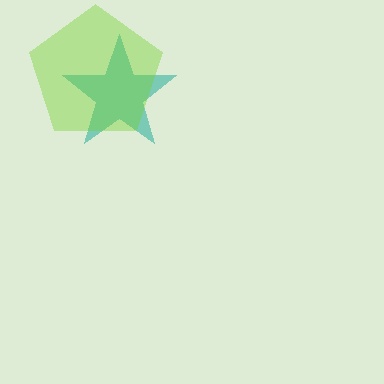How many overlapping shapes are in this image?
There are 2 overlapping shapes in the image.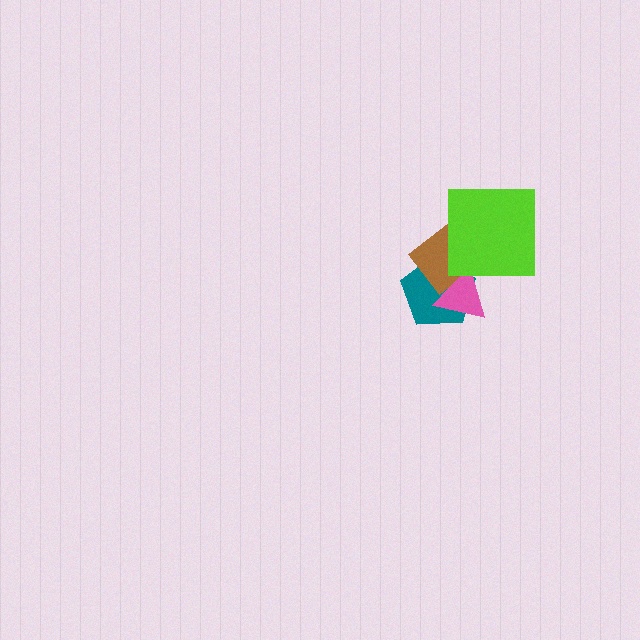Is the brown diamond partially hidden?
Yes, it is partially covered by another shape.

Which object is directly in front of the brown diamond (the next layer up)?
The pink triangle is directly in front of the brown diamond.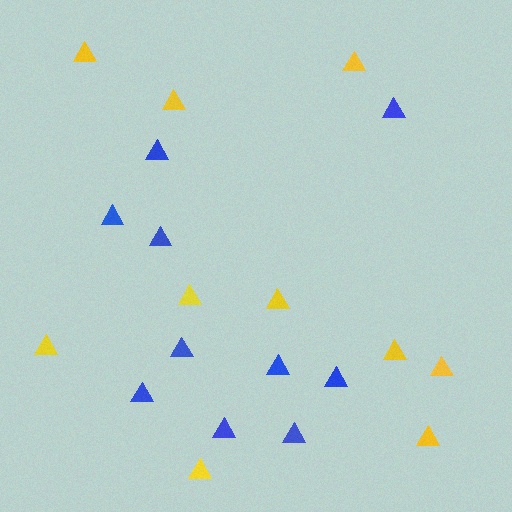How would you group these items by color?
There are 2 groups: one group of yellow triangles (10) and one group of blue triangles (10).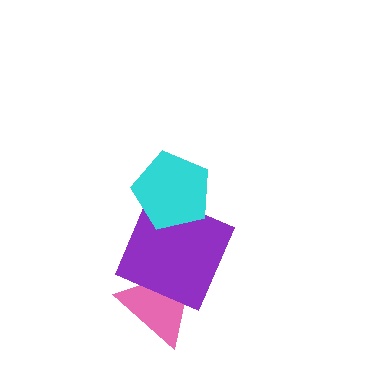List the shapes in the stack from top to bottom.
From top to bottom: the cyan pentagon, the purple square, the pink triangle.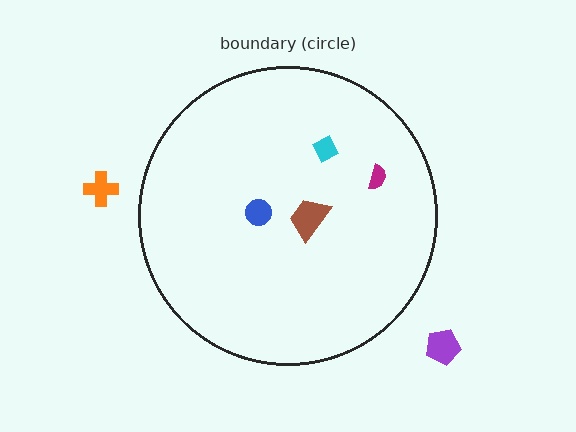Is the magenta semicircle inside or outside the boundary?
Inside.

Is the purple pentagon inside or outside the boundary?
Outside.